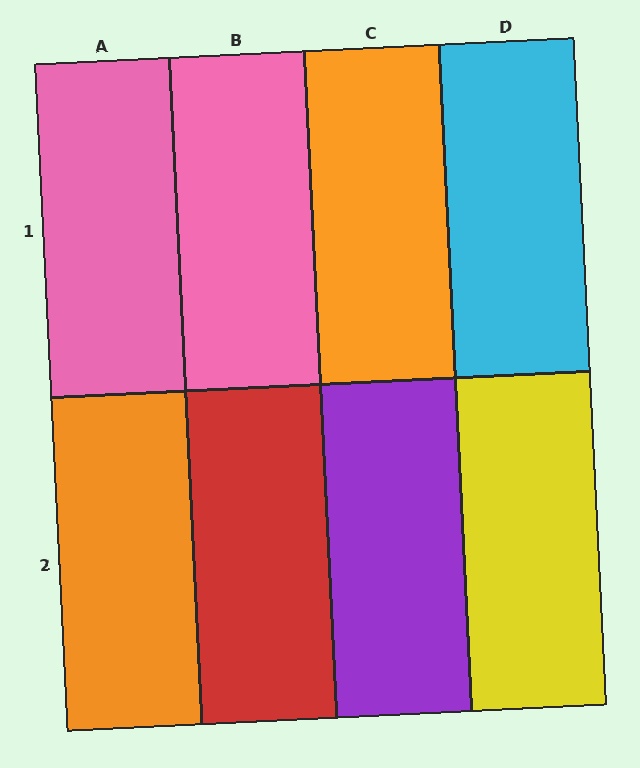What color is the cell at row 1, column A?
Pink.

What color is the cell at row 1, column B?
Pink.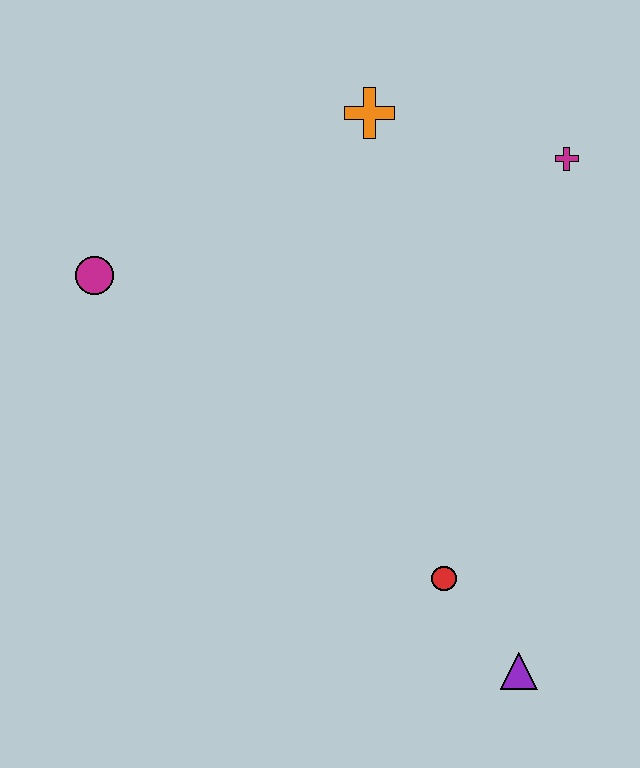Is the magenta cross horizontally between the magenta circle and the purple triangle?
No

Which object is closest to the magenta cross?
The orange cross is closest to the magenta cross.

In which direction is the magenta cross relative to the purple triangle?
The magenta cross is above the purple triangle.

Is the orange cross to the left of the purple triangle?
Yes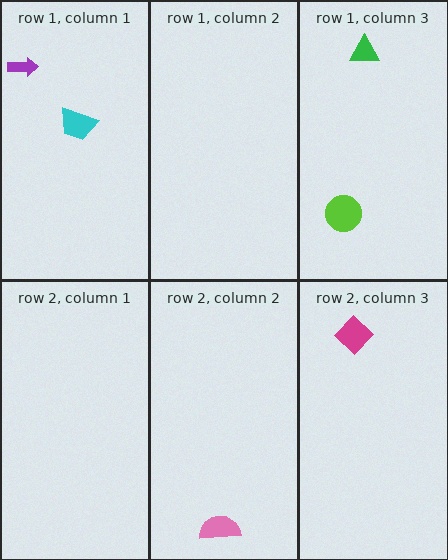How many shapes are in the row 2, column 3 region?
1.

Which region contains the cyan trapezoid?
The row 1, column 1 region.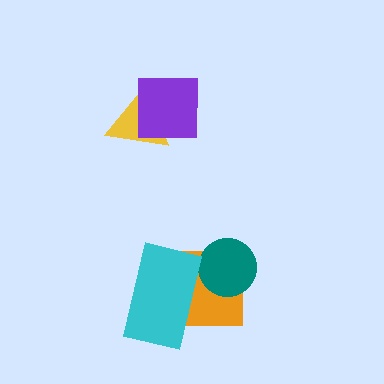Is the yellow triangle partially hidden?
Yes, it is partially covered by another shape.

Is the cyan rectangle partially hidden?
No, no other shape covers it.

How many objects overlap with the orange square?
2 objects overlap with the orange square.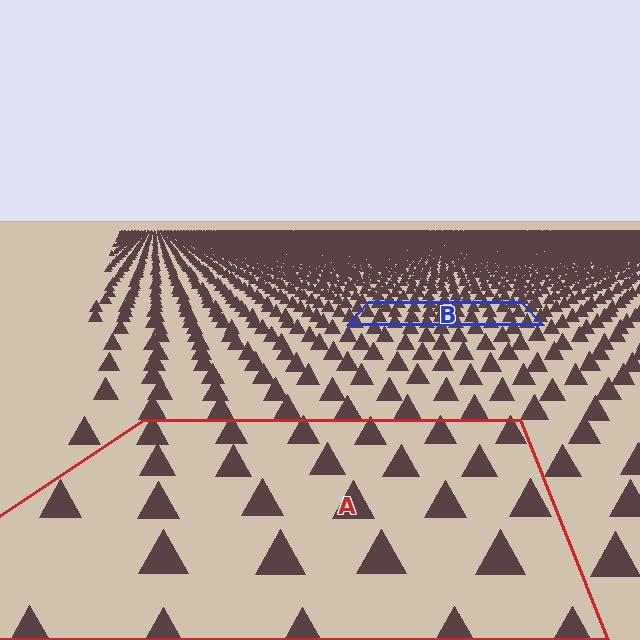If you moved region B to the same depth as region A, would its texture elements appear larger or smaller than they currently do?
They would appear larger. At a closer depth, the same texture elements are projected at a bigger on-screen size.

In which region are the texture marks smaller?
The texture marks are smaller in region B, because it is farther away.